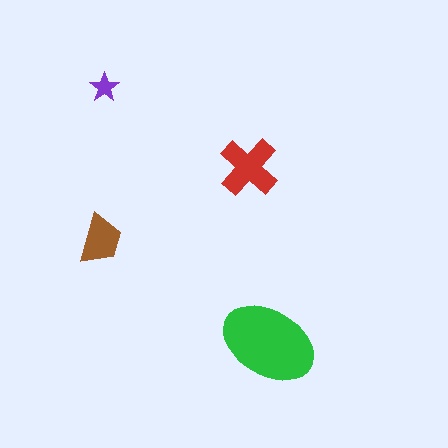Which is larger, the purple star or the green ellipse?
The green ellipse.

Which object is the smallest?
The purple star.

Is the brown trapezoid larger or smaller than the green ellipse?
Smaller.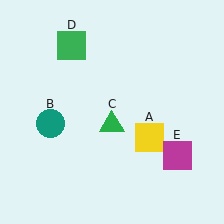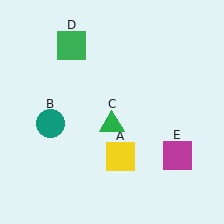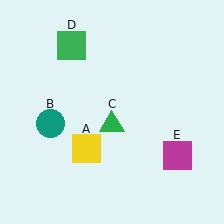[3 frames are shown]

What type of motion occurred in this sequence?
The yellow square (object A) rotated clockwise around the center of the scene.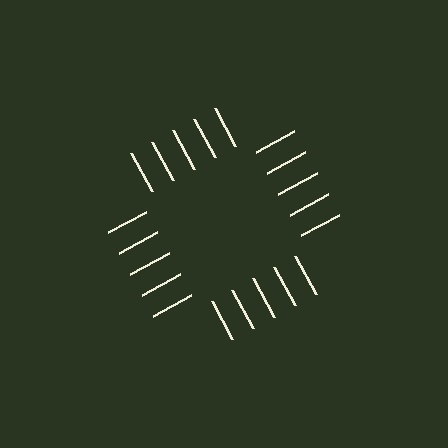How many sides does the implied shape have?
4 sides — the line-ends trace a square.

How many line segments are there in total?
20 — 5 along each of the 4 edges.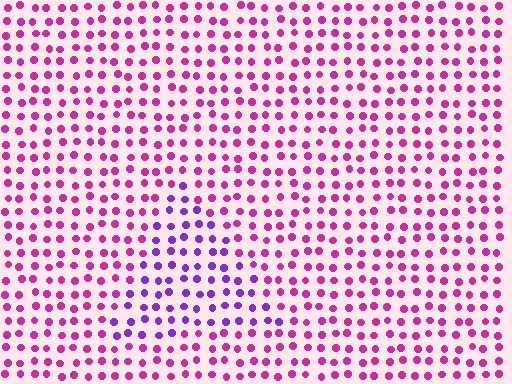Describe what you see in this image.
The image is filled with small magenta elements in a uniform arrangement. A triangle-shaped region is visible where the elements are tinted to a slightly different hue, forming a subtle color boundary.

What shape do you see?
I see a triangle.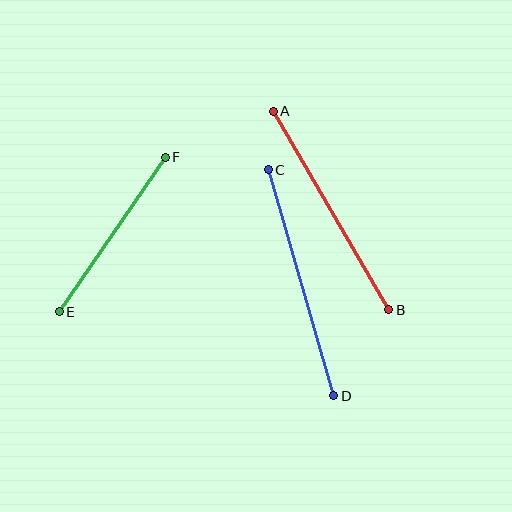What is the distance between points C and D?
The distance is approximately 235 pixels.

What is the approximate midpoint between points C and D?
The midpoint is at approximately (301, 283) pixels.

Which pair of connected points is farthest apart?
Points C and D are farthest apart.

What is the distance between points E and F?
The distance is approximately 188 pixels.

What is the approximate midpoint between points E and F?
The midpoint is at approximately (112, 234) pixels.